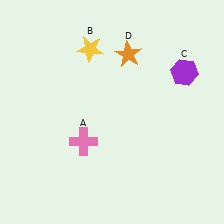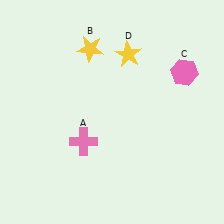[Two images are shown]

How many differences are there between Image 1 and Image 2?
There are 2 differences between the two images.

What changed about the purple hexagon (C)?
In Image 1, C is purple. In Image 2, it changed to pink.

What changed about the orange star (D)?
In Image 1, D is orange. In Image 2, it changed to yellow.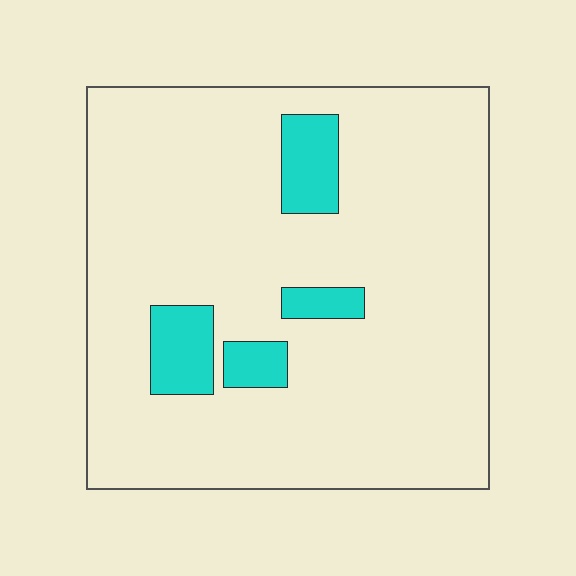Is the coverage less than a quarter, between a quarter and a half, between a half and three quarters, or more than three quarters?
Less than a quarter.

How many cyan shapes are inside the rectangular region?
4.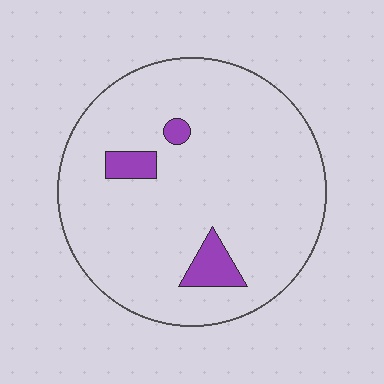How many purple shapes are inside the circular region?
3.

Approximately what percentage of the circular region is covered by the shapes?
Approximately 5%.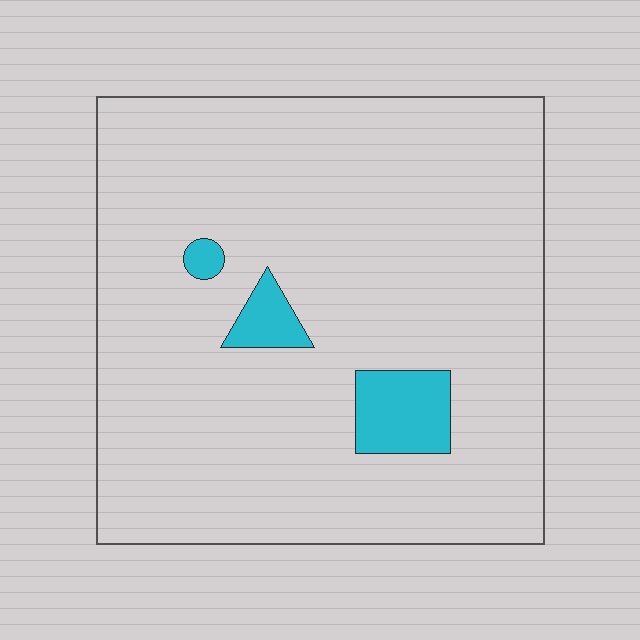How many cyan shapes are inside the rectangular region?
3.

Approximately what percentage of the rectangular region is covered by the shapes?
Approximately 5%.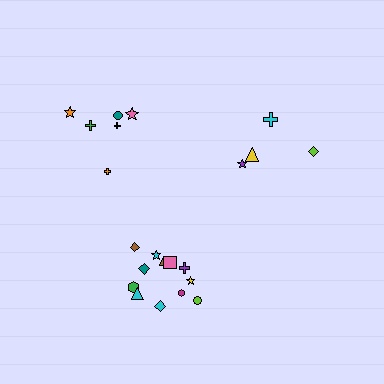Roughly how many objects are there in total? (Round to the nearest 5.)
Roughly 20 objects in total.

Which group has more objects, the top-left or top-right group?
The top-left group.